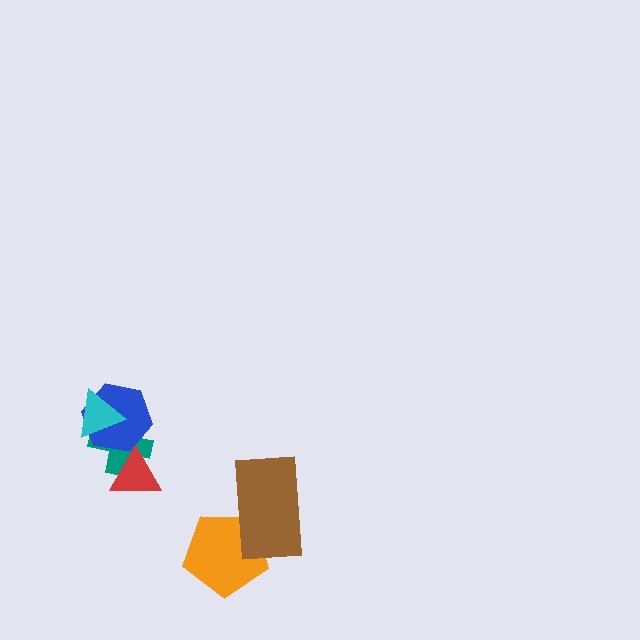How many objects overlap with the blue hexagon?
2 objects overlap with the blue hexagon.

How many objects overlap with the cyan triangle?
2 objects overlap with the cyan triangle.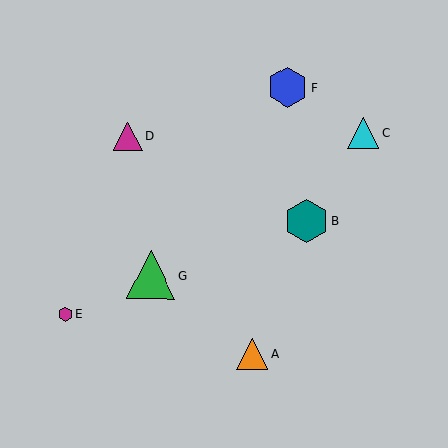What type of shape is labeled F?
Shape F is a blue hexagon.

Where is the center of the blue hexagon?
The center of the blue hexagon is at (288, 87).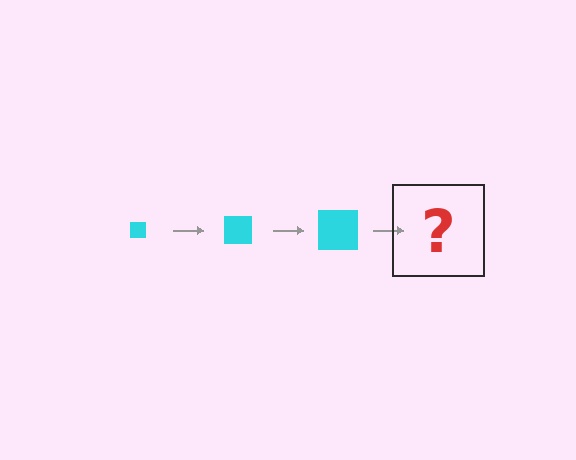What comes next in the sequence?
The next element should be a cyan square, larger than the previous one.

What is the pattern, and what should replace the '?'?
The pattern is that the square gets progressively larger each step. The '?' should be a cyan square, larger than the previous one.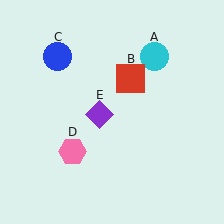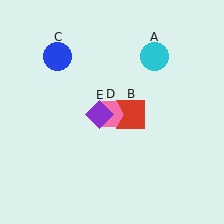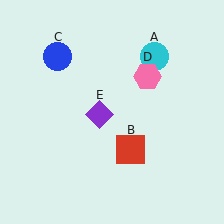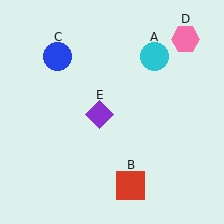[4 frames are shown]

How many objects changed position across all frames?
2 objects changed position: red square (object B), pink hexagon (object D).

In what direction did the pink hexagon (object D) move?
The pink hexagon (object D) moved up and to the right.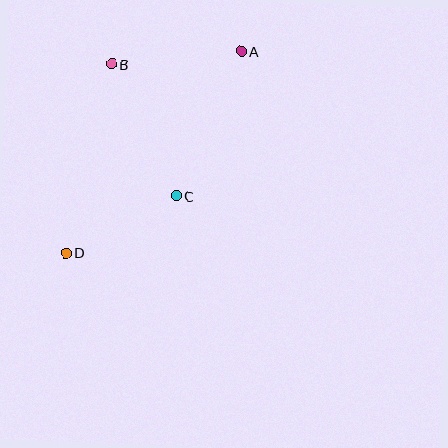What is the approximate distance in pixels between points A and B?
The distance between A and B is approximately 131 pixels.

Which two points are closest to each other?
Points C and D are closest to each other.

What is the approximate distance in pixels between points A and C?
The distance between A and C is approximately 159 pixels.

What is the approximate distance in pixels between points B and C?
The distance between B and C is approximately 147 pixels.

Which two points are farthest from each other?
Points A and D are farthest from each other.